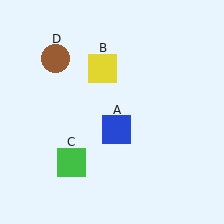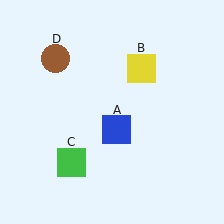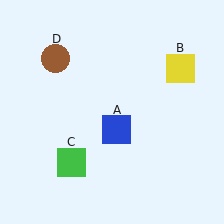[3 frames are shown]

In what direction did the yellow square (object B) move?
The yellow square (object B) moved right.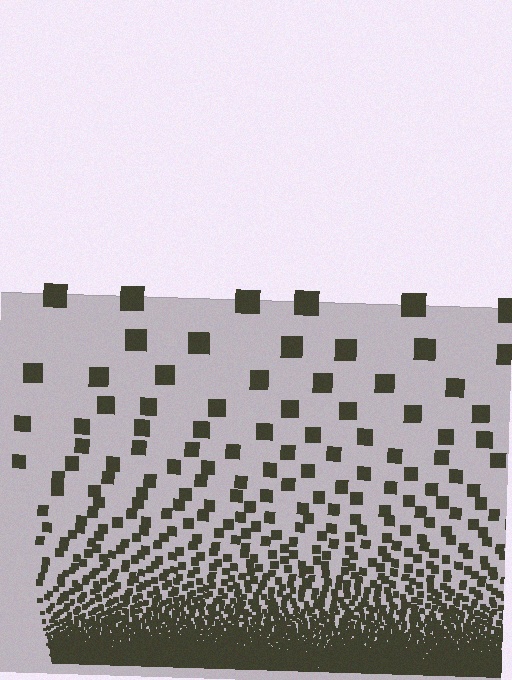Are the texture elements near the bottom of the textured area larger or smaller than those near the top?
Smaller. The gradient is inverted — elements near the bottom are smaller and denser.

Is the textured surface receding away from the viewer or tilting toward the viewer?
The surface appears to tilt toward the viewer. Texture elements get larger and sparser toward the top.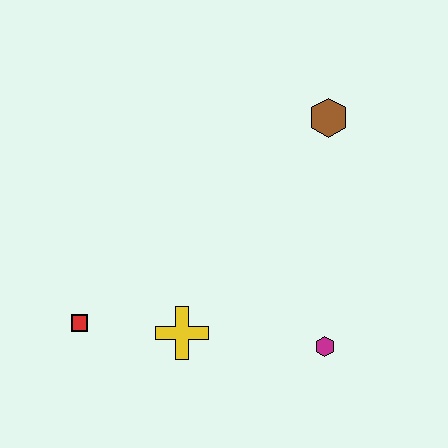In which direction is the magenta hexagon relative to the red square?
The magenta hexagon is to the right of the red square.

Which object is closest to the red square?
The yellow cross is closest to the red square.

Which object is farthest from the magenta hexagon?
The red square is farthest from the magenta hexagon.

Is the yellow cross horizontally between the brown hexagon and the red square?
Yes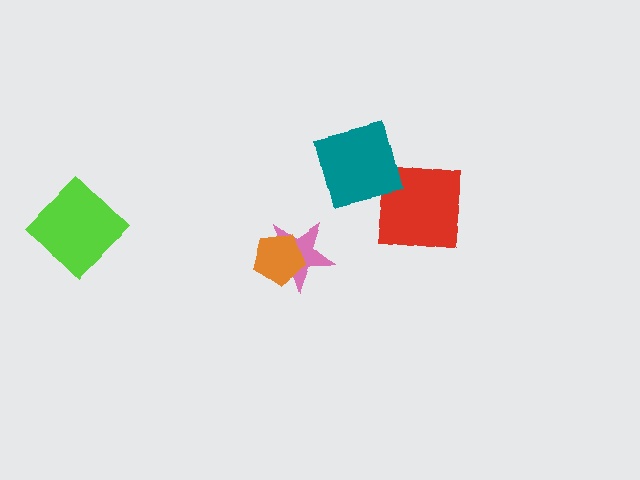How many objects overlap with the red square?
0 objects overlap with the red square.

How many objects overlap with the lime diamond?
0 objects overlap with the lime diamond.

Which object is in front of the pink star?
The orange pentagon is in front of the pink star.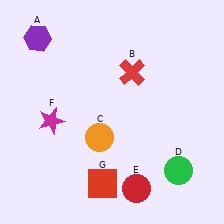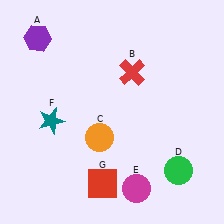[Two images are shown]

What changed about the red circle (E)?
In Image 1, E is red. In Image 2, it changed to magenta.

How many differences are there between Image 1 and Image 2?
There are 2 differences between the two images.